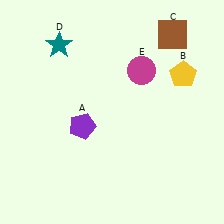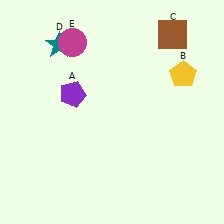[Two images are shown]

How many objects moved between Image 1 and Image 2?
2 objects moved between the two images.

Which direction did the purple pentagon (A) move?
The purple pentagon (A) moved up.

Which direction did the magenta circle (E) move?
The magenta circle (E) moved left.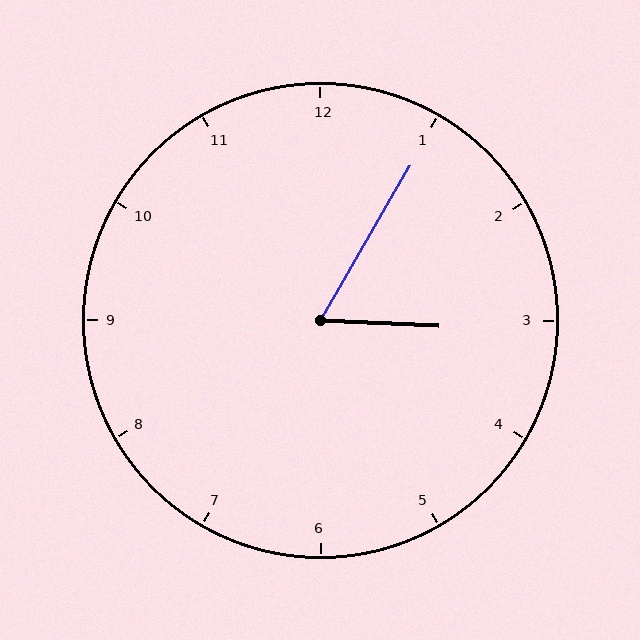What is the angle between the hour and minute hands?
Approximately 62 degrees.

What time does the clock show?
3:05.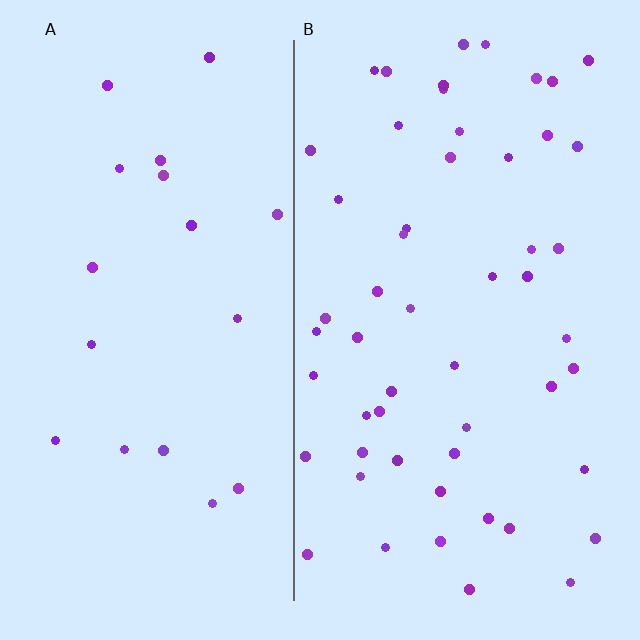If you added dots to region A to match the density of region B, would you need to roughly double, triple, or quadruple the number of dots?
Approximately triple.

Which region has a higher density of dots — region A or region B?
B (the right).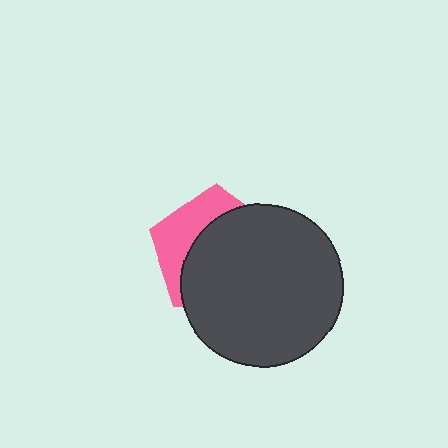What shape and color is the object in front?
The object in front is a dark gray circle.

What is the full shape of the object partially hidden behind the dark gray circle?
The partially hidden object is a pink pentagon.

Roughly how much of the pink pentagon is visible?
A small part of it is visible (roughly 34%).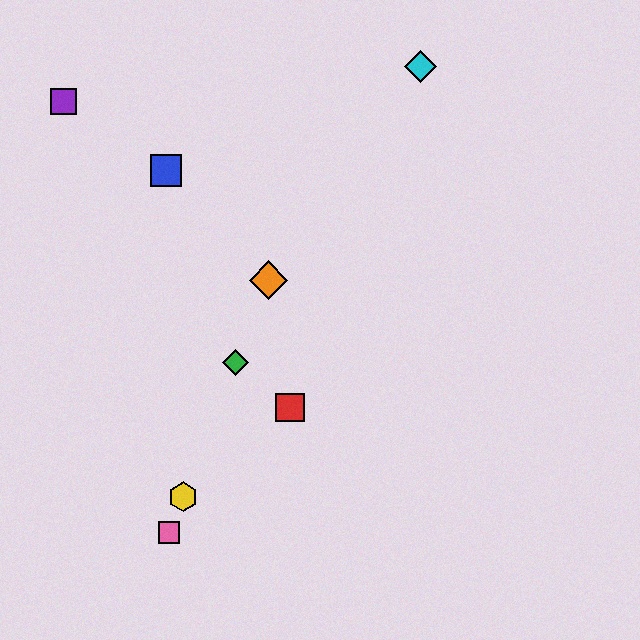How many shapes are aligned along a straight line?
4 shapes (the green diamond, the yellow hexagon, the orange diamond, the pink square) are aligned along a straight line.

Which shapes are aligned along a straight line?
The green diamond, the yellow hexagon, the orange diamond, the pink square are aligned along a straight line.